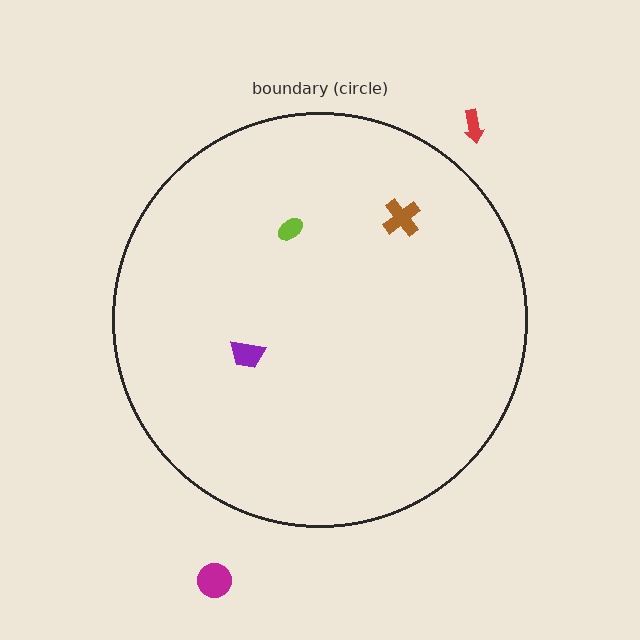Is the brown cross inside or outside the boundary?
Inside.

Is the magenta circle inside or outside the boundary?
Outside.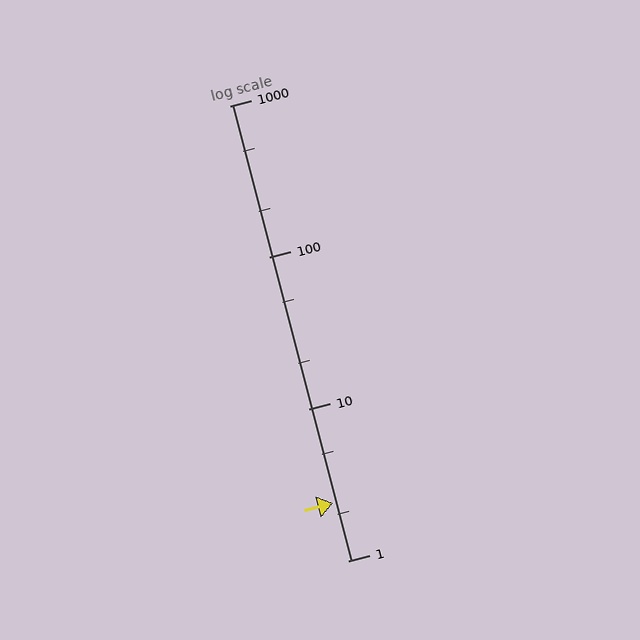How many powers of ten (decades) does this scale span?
The scale spans 3 decades, from 1 to 1000.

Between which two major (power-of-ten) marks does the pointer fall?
The pointer is between 1 and 10.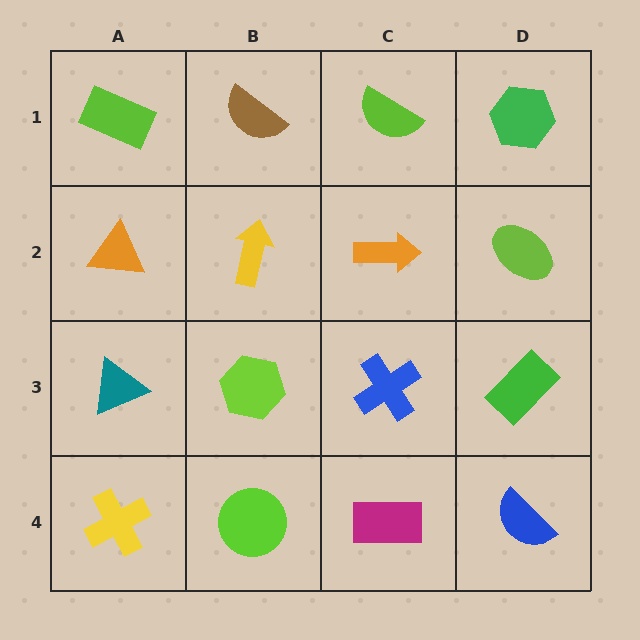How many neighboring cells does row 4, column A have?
2.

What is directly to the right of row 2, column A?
A yellow arrow.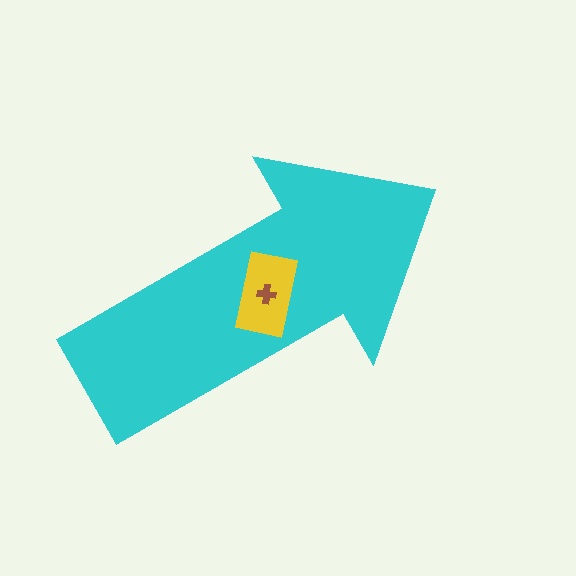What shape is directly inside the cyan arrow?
The yellow rectangle.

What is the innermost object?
The brown cross.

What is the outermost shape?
The cyan arrow.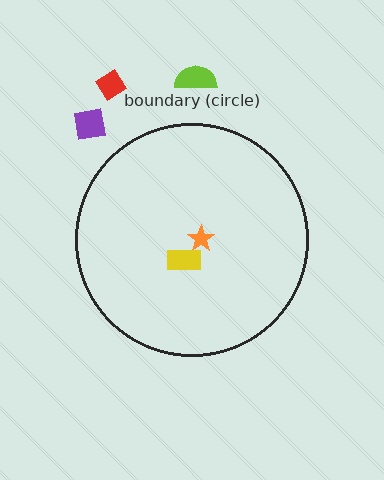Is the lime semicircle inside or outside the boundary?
Outside.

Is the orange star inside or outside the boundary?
Inside.